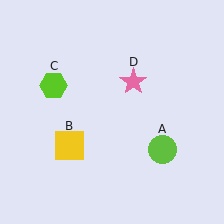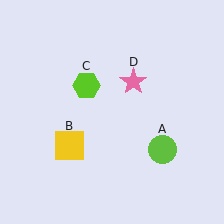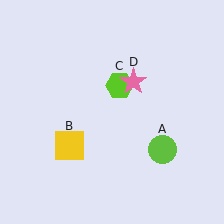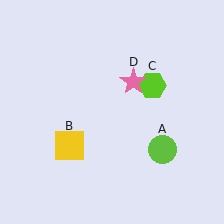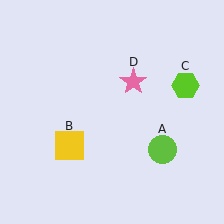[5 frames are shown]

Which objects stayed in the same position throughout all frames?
Lime circle (object A) and yellow square (object B) and pink star (object D) remained stationary.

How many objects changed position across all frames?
1 object changed position: lime hexagon (object C).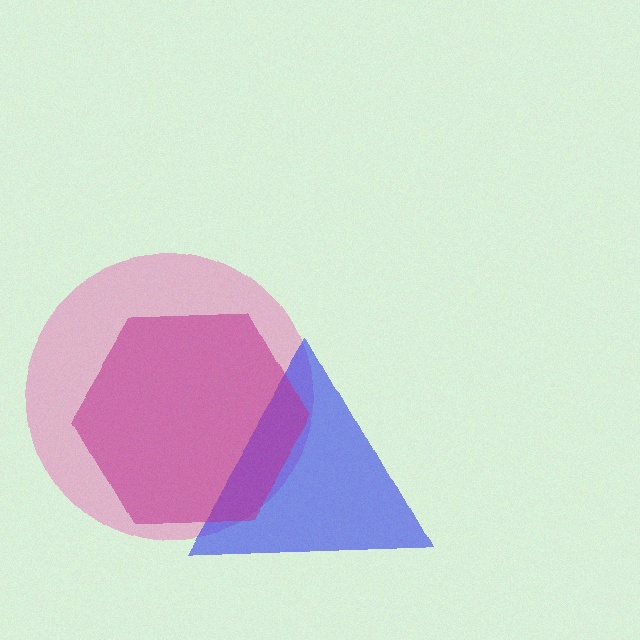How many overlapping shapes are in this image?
There are 3 overlapping shapes in the image.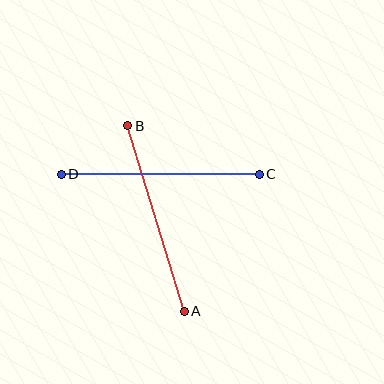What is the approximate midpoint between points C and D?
The midpoint is at approximately (160, 174) pixels.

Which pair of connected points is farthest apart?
Points C and D are farthest apart.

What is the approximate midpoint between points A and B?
The midpoint is at approximately (156, 218) pixels.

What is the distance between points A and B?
The distance is approximately 194 pixels.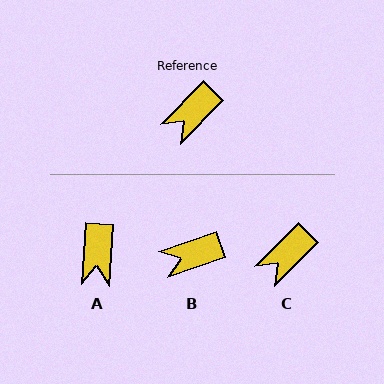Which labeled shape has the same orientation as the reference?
C.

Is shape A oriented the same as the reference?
No, it is off by about 41 degrees.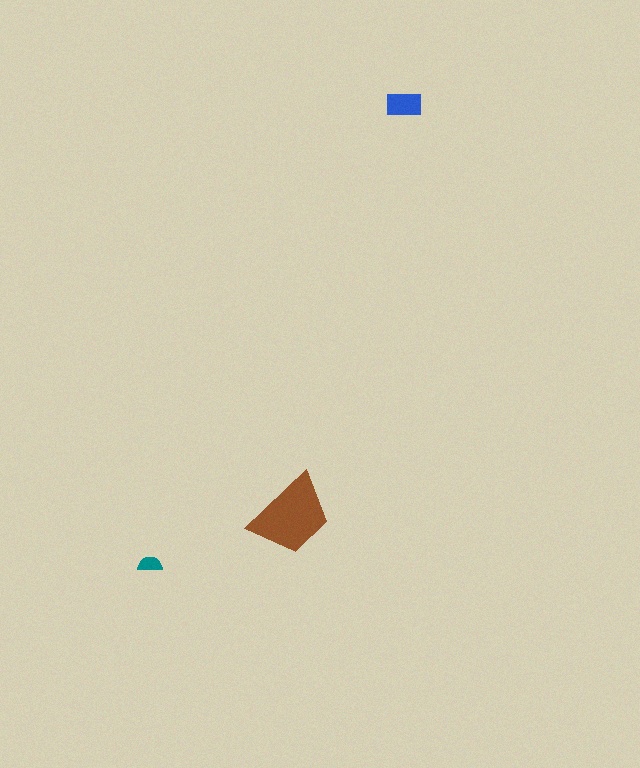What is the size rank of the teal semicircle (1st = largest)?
3rd.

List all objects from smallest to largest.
The teal semicircle, the blue rectangle, the brown trapezoid.